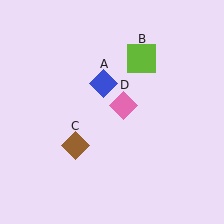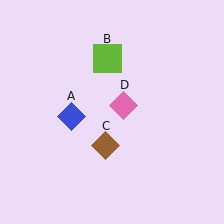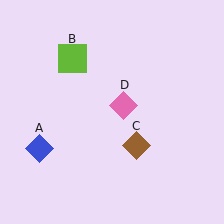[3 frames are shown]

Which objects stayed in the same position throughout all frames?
Pink diamond (object D) remained stationary.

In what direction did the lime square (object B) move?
The lime square (object B) moved left.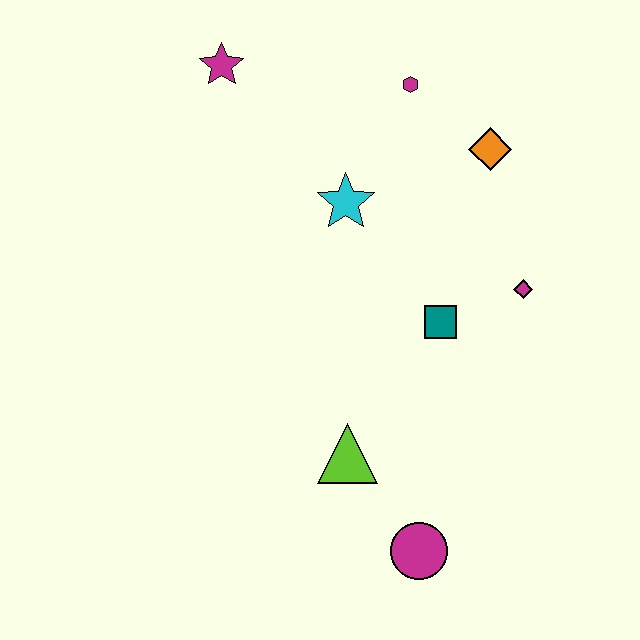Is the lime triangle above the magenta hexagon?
No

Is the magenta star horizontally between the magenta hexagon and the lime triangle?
No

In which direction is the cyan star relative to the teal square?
The cyan star is above the teal square.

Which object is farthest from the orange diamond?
The magenta circle is farthest from the orange diamond.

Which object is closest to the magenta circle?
The lime triangle is closest to the magenta circle.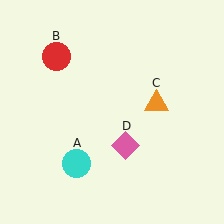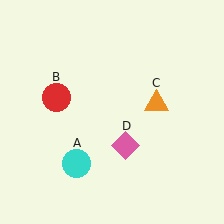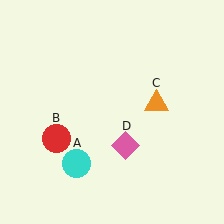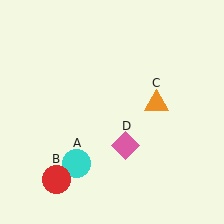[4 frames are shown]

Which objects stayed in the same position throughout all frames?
Cyan circle (object A) and orange triangle (object C) and pink diamond (object D) remained stationary.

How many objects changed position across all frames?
1 object changed position: red circle (object B).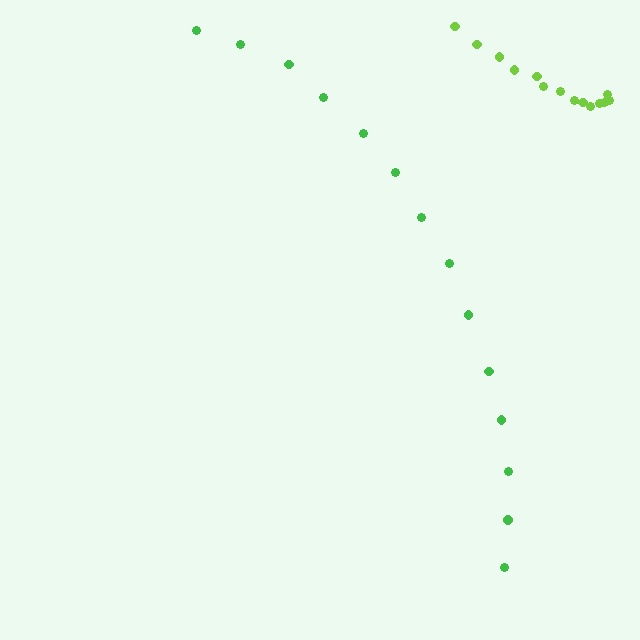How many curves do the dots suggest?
There are 2 distinct paths.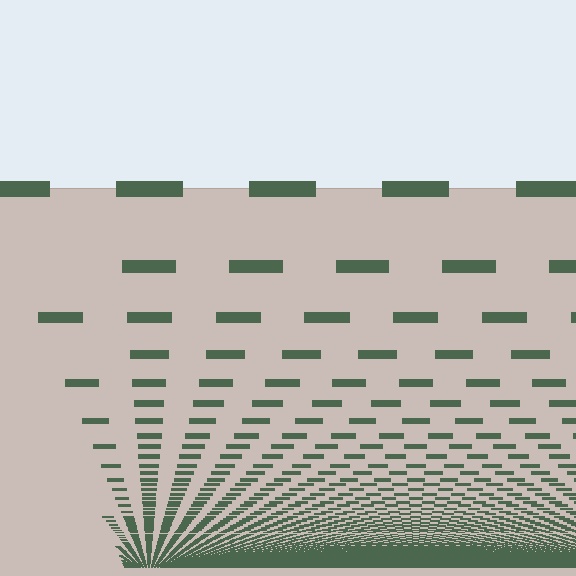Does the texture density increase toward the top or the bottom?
Density increases toward the bottom.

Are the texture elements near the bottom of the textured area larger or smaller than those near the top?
Smaller. The gradient is inverted — elements near the bottom are smaller and denser.